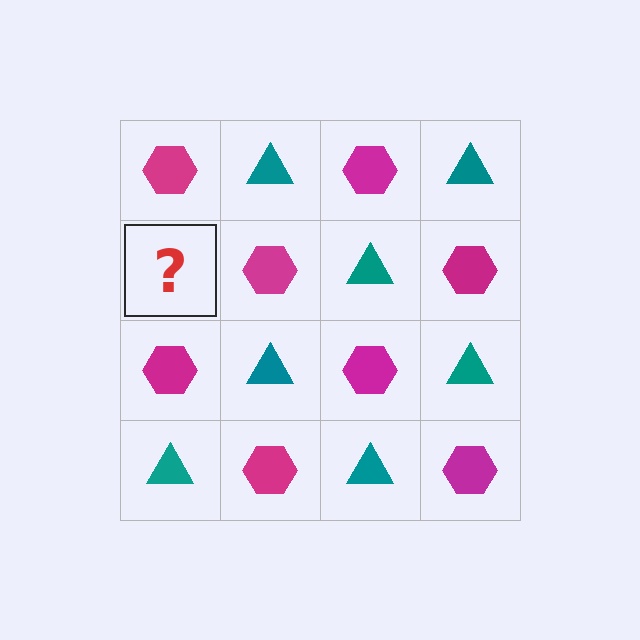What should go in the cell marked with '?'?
The missing cell should contain a teal triangle.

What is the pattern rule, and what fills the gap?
The rule is that it alternates magenta hexagon and teal triangle in a checkerboard pattern. The gap should be filled with a teal triangle.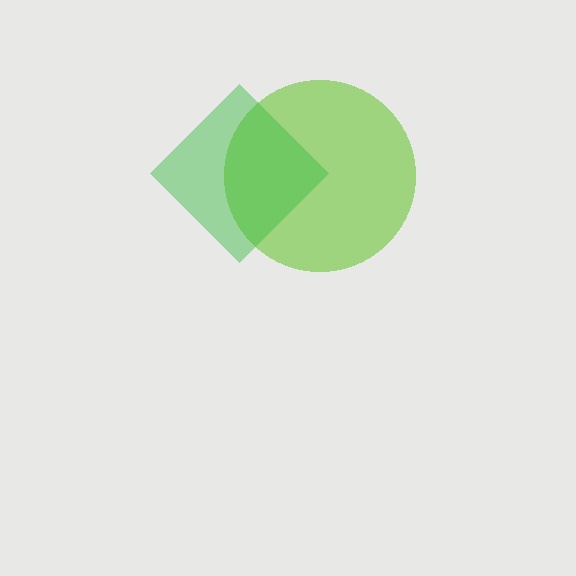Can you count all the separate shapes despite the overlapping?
Yes, there are 2 separate shapes.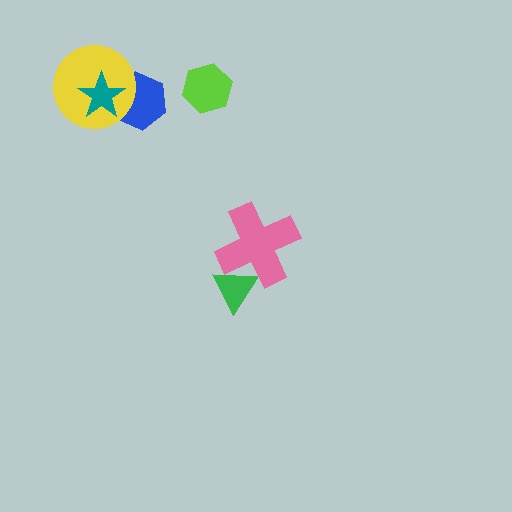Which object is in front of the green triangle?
The pink cross is in front of the green triangle.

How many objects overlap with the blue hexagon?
2 objects overlap with the blue hexagon.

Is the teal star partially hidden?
No, no other shape covers it.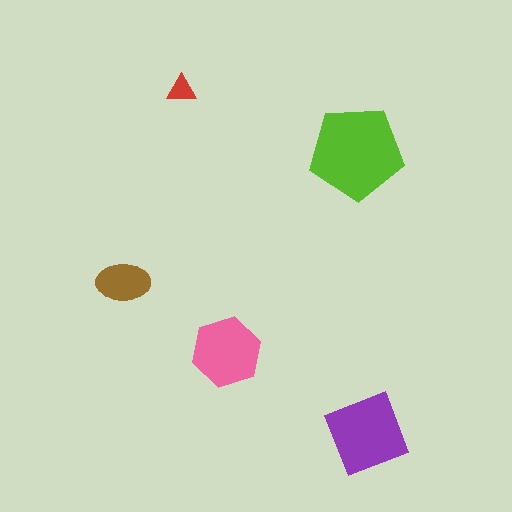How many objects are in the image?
There are 5 objects in the image.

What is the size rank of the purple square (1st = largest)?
2nd.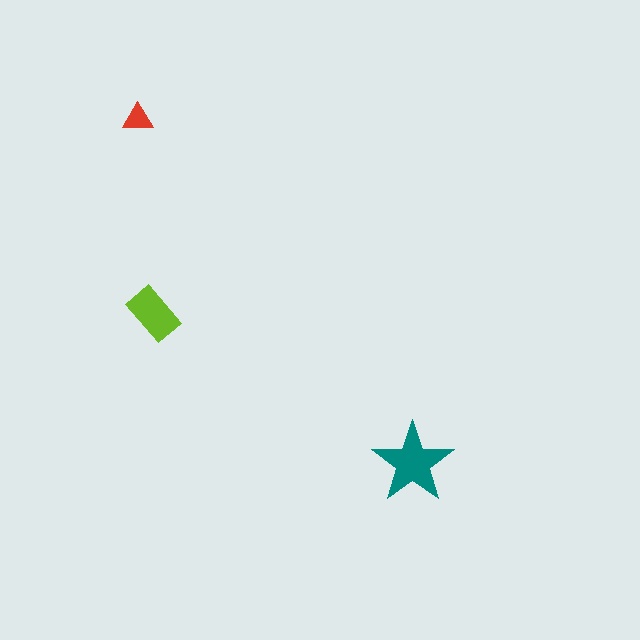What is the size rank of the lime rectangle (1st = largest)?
2nd.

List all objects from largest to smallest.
The teal star, the lime rectangle, the red triangle.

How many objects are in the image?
There are 3 objects in the image.